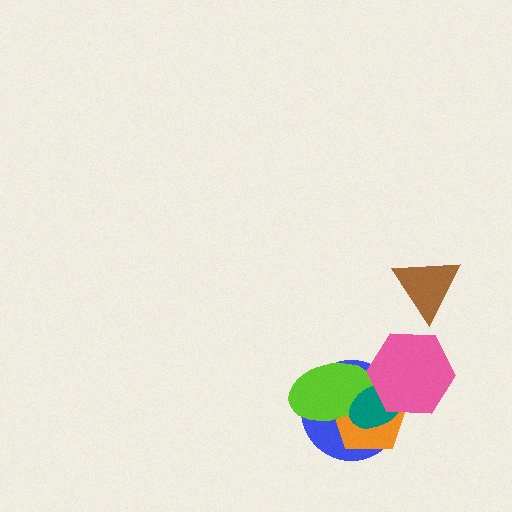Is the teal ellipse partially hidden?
Yes, it is partially covered by another shape.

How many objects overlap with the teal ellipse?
4 objects overlap with the teal ellipse.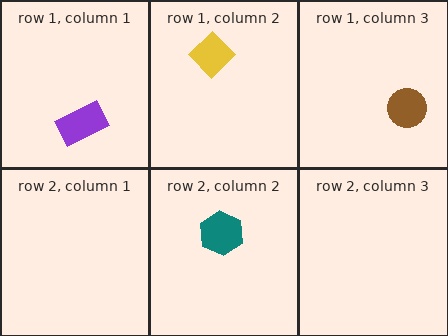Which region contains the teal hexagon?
The row 2, column 2 region.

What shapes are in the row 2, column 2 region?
The teal hexagon.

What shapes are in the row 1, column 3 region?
The brown circle.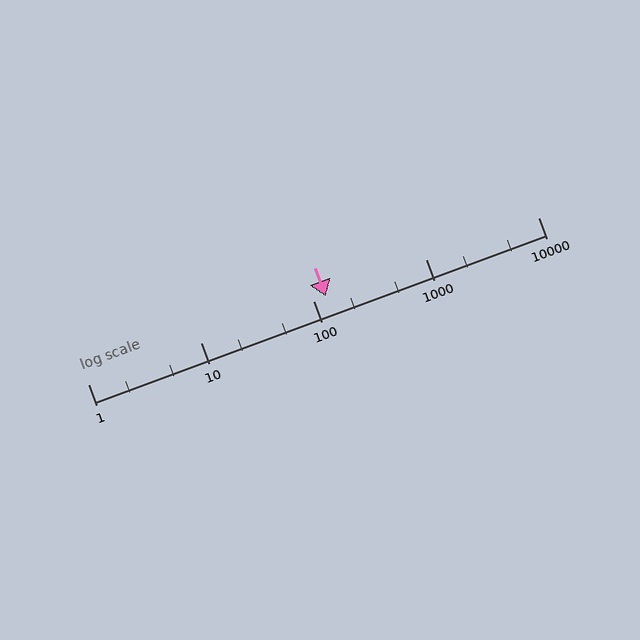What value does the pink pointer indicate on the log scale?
The pointer indicates approximately 130.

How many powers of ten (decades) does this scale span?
The scale spans 4 decades, from 1 to 10000.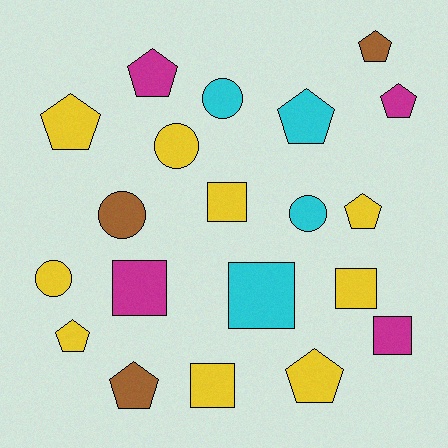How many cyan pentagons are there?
There is 1 cyan pentagon.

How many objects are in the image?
There are 20 objects.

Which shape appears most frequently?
Pentagon, with 9 objects.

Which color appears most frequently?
Yellow, with 9 objects.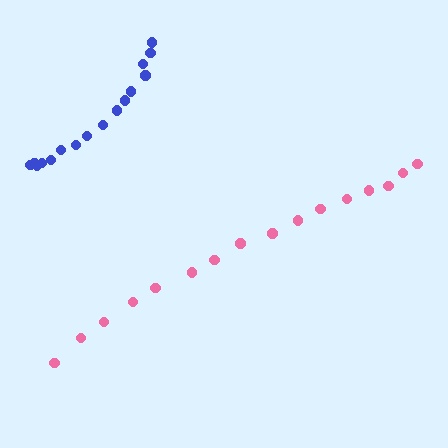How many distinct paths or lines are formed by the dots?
There are 2 distinct paths.